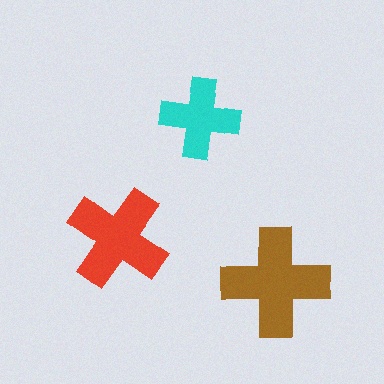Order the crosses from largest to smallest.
the brown one, the red one, the cyan one.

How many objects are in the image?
There are 3 objects in the image.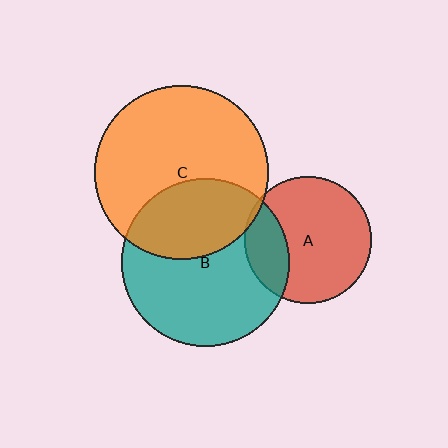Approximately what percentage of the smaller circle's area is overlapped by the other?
Approximately 5%.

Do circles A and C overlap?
Yes.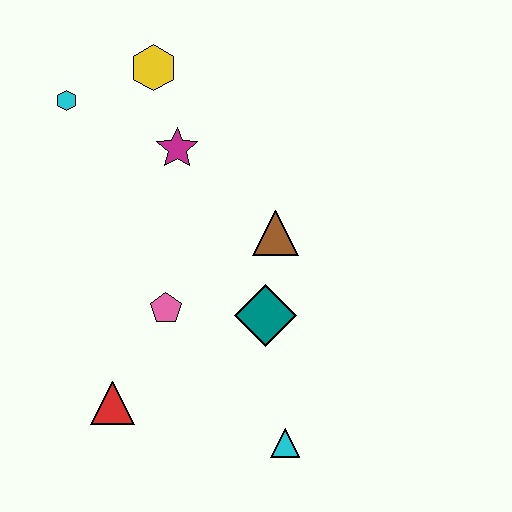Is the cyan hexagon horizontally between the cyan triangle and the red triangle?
No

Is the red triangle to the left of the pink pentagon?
Yes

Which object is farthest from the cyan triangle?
The cyan hexagon is farthest from the cyan triangle.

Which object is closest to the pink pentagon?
The teal diamond is closest to the pink pentagon.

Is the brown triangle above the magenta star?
No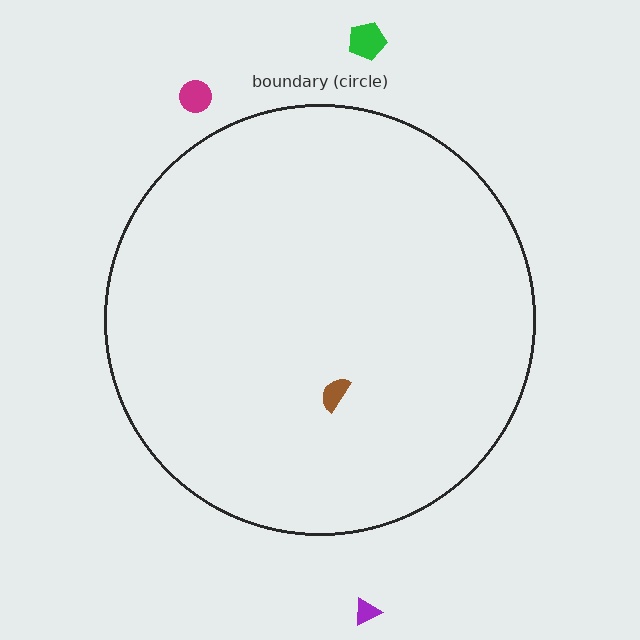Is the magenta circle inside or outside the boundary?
Outside.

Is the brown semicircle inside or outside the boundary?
Inside.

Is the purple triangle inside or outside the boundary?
Outside.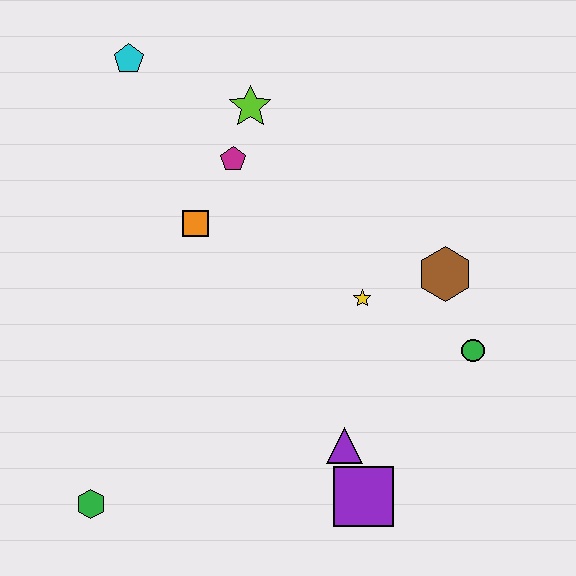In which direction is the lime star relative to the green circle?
The lime star is above the green circle.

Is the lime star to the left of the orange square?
No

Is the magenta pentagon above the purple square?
Yes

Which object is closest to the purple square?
The purple triangle is closest to the purple square.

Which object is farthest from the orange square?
The purple square is farthest from the orange square.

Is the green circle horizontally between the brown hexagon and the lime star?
No